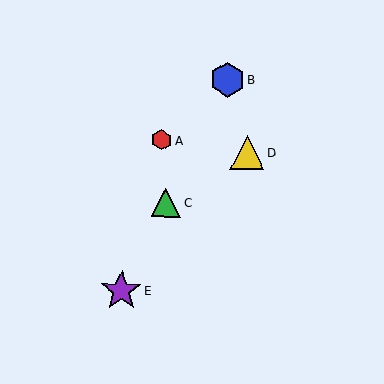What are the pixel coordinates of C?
Object C is at (166, 202).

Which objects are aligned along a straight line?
Objects B, C, E are aligned along a straight line.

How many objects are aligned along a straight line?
3 objects (B, C, E) are aligned along a straight line.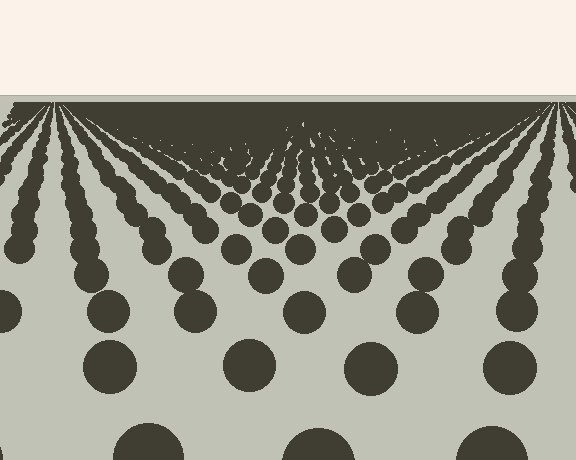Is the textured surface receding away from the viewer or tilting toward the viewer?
The surface is receding away from the viewer. Texture elements get smaller and denser toward the top.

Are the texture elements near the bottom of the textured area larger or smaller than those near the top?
Larger. Near the bottom, elements are closer to the viewer and appear at a bigger on-screen size.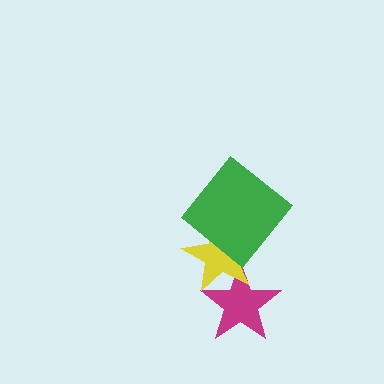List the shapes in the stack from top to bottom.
From top to bottom: the green diamond, the yellow star, the magenta star.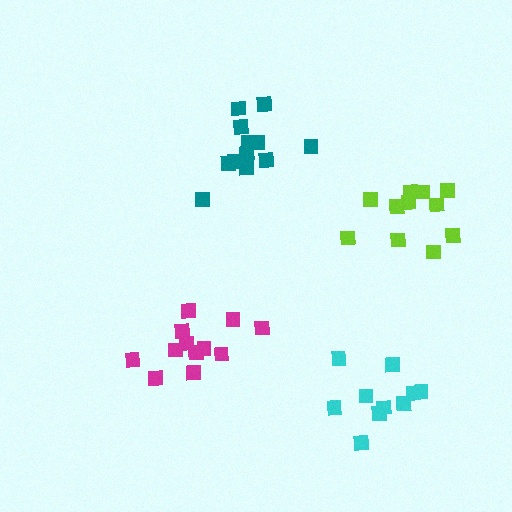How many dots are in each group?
Group 1: 11 dots, Group 2: 12 dots, Group 3: 12 dots, Group 4: 10 dots (45 total).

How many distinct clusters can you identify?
There are 4 distinct clusters.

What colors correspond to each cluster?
The clusters are colored: lime, magenta, teal, cyan.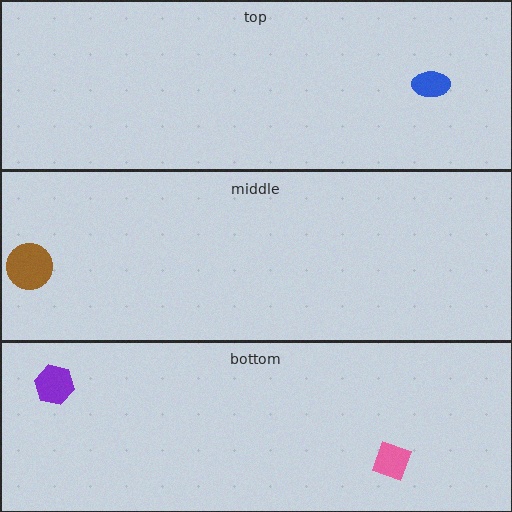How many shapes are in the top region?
1.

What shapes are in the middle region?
The brown circle.